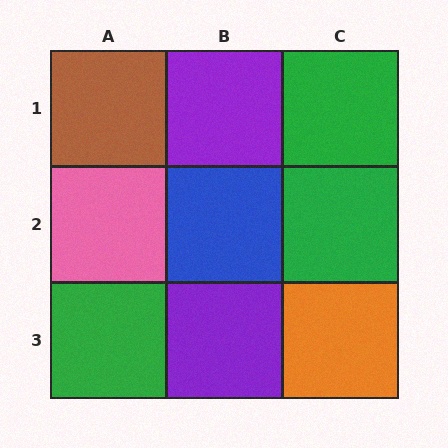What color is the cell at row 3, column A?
Green.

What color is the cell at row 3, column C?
Orange.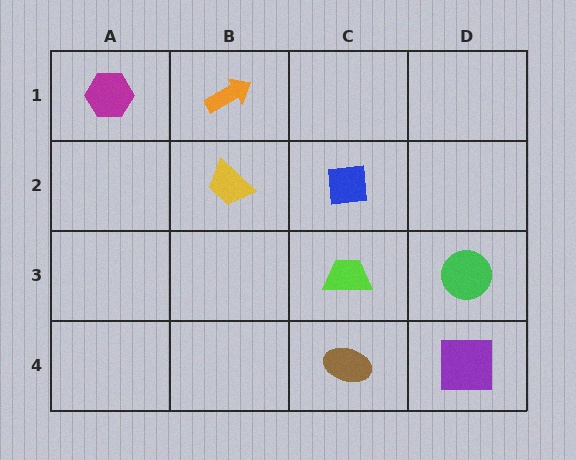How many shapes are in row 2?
2 shapes.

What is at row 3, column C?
A lime trapezoid.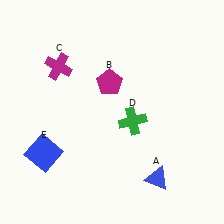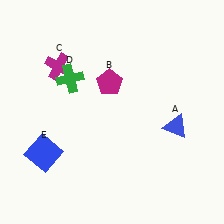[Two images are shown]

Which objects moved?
The objects that moved are: the blue triangle (A), the green cross (D).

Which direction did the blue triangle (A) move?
The blue triangle (A) moved up.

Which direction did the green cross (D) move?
The green cross (D) moved left.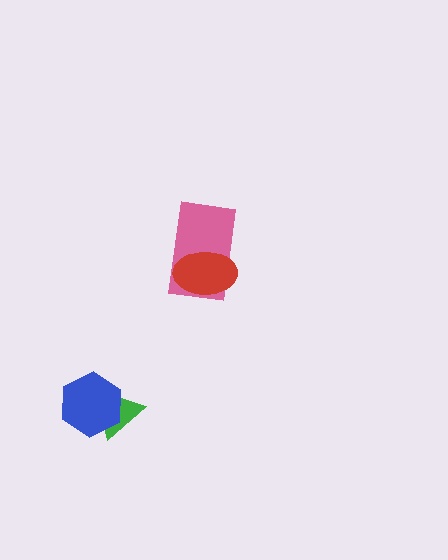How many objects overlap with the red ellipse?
1 object overlaps with the red ellipse.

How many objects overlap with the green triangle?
1 object overlaps with the green triangle.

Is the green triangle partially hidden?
Yes, it is partially covered by another shape.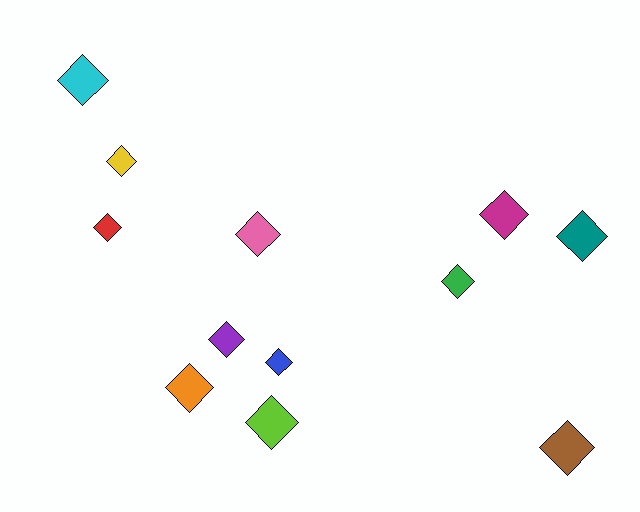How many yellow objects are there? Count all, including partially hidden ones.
There is 1 yellow object.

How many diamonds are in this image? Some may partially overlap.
There are 12 diamonds.